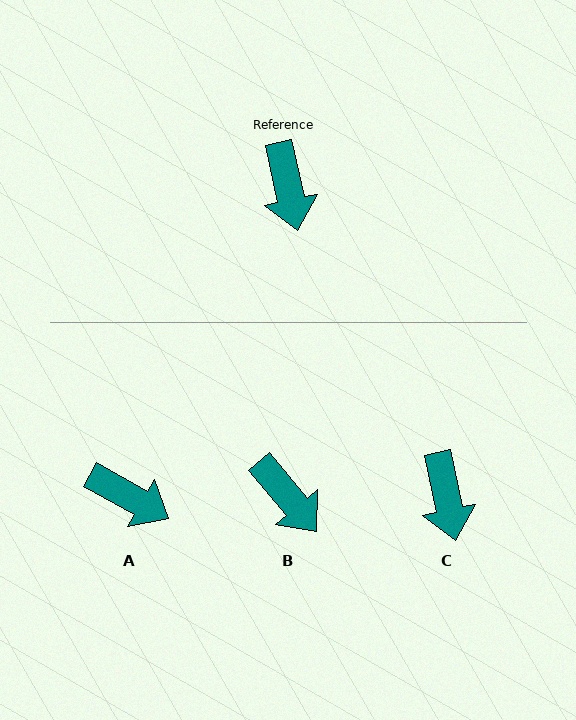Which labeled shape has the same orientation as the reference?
C.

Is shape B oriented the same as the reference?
No, it is off by about 28 degrees.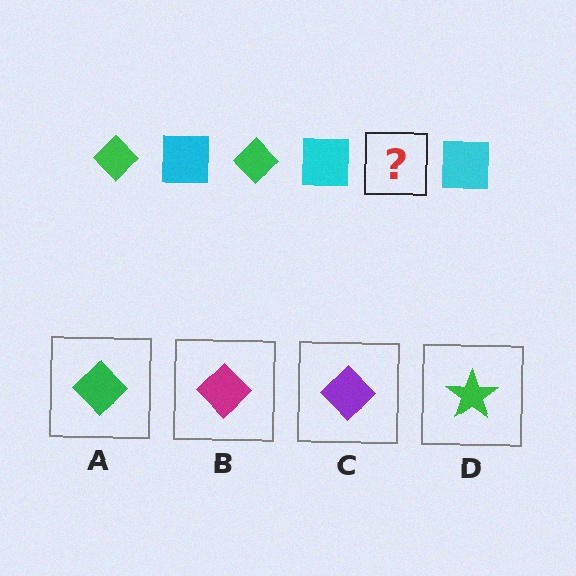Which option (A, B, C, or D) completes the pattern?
A.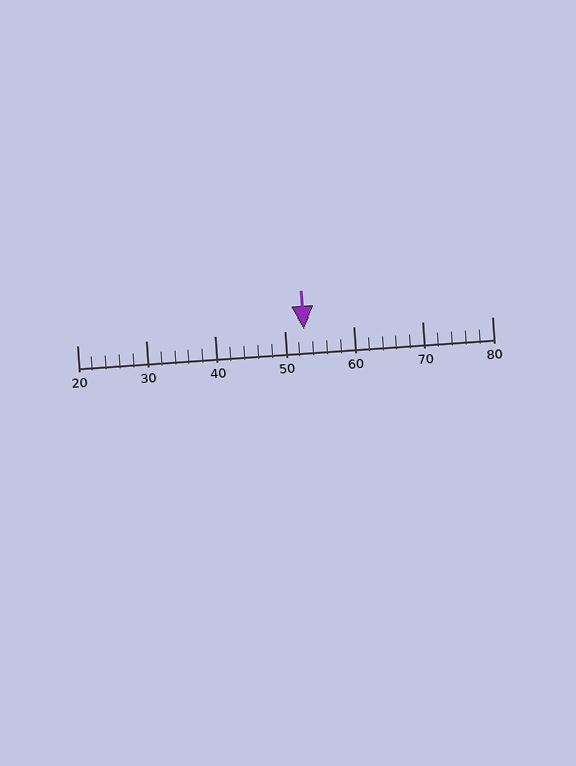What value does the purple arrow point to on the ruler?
The purple arrow points to approximately 53.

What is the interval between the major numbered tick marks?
The major tick marks are spaced 10 units apart.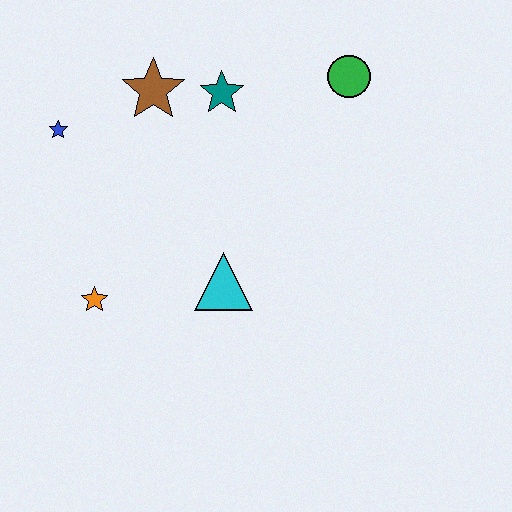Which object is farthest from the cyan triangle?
The green circle is farthest from the cyan triangle.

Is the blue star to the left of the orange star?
Yes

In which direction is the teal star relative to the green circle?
The teal star is to the left of the green circle.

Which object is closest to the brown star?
The teal star is closest to the brown star.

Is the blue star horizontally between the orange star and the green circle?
No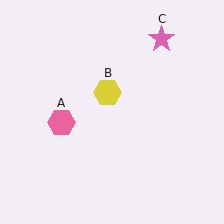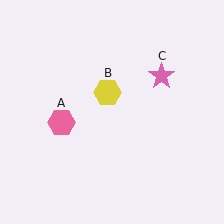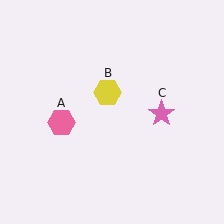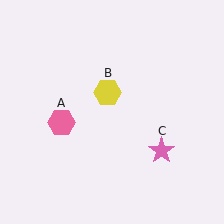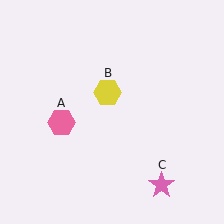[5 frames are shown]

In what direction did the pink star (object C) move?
The pink star (object C) moved down.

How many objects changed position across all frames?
1 object changed position: pink star (object C).